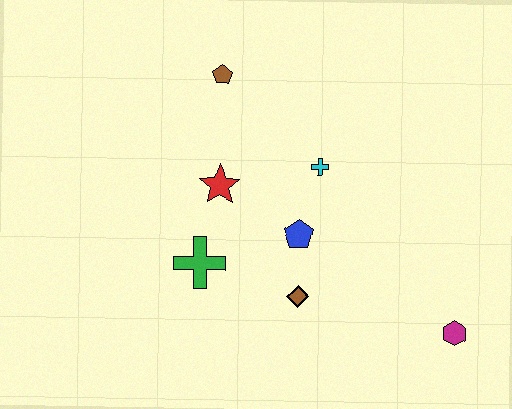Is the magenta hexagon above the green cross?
No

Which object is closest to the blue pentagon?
The brown diamond is closest to the blue pentagon.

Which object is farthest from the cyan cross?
The magenta hexagon is farthest from the cyan cross.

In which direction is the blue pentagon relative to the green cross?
The blue pentagon is to the right of the green cross.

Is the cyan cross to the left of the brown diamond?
No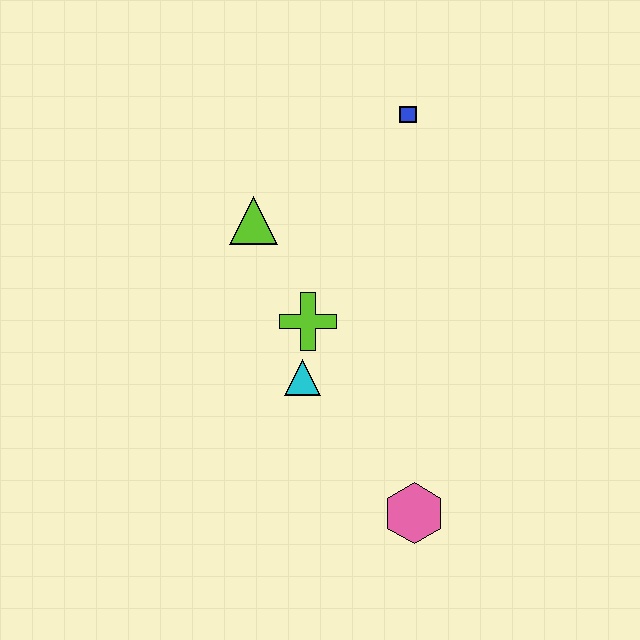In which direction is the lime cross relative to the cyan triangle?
The lime cross is above the cyan triangle.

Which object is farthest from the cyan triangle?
The blue square is farthest from the cyan triangle.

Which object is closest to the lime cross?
The cyan triangle is closest to the lime cross.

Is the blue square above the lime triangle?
Yes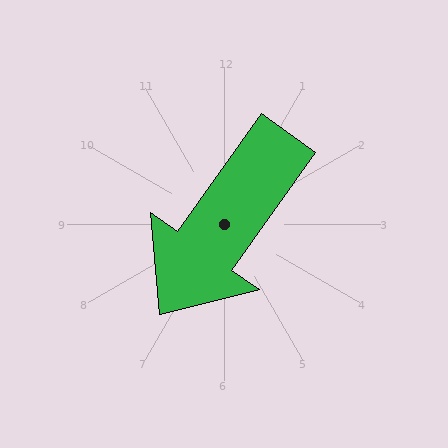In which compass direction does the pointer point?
Southwest.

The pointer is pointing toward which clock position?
Roughly 7 o'clock.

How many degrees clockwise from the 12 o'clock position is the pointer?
Approximately 215 degrees.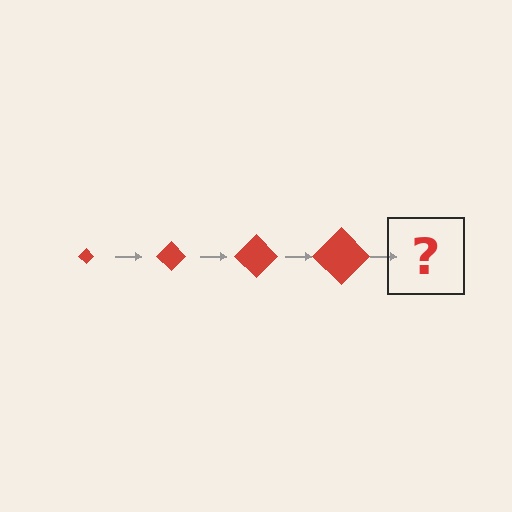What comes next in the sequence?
The next element should be a red diamond, larger than the previous one.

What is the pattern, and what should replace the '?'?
The pattern is that the diamond gets progressively larger each step. The '?' should be a red diamond, larger than the previous one.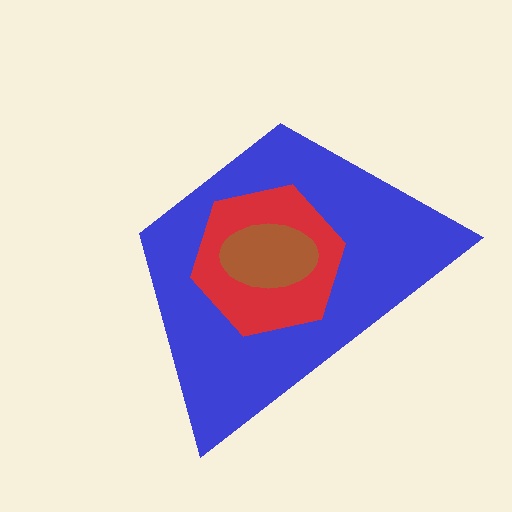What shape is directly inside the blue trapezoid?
The red hexagon.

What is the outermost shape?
The blue trapezoid.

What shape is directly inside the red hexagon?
The brown ellipse.